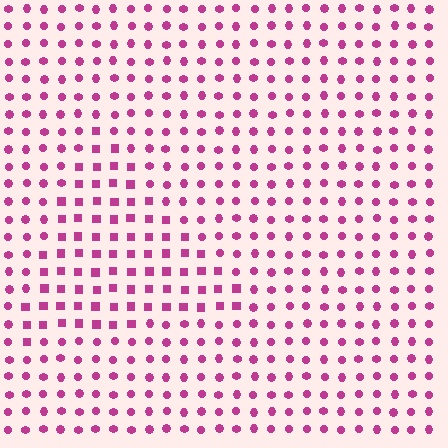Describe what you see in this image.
The image is filled with small magenta elements arranged in a uniform grid. A triangle-shaped region contains squares, while the surrounding area contains circles. The boundary is defined purely by the change in element shape.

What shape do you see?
I see a triangle.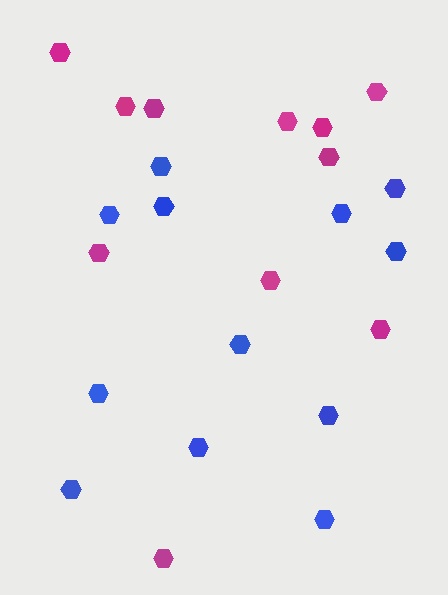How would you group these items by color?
There are 2 groups: one group of blue hexagons (12) and one group of magenta hexagons (11).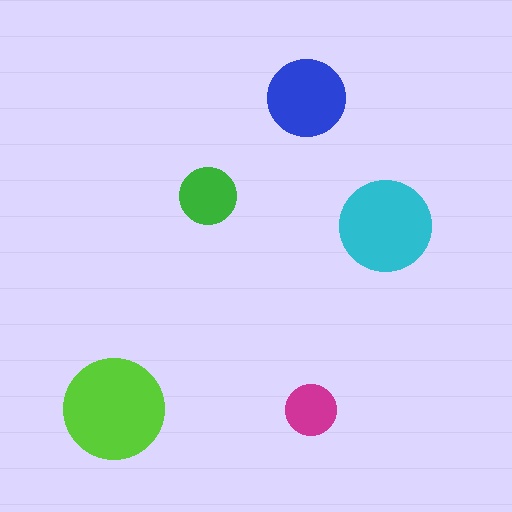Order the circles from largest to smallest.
the lime one, the cyan one, the blue one, the green one, the magenta one.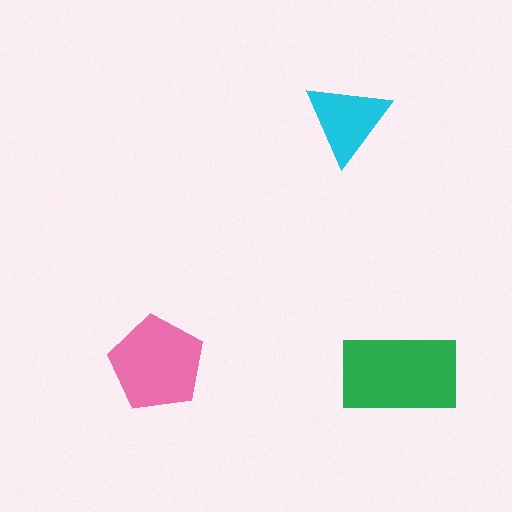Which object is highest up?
The cyan triangle is topmost.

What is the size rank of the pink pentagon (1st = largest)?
2nd.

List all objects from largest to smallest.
The green rectangle, the pink pentagon, the cyan triangle.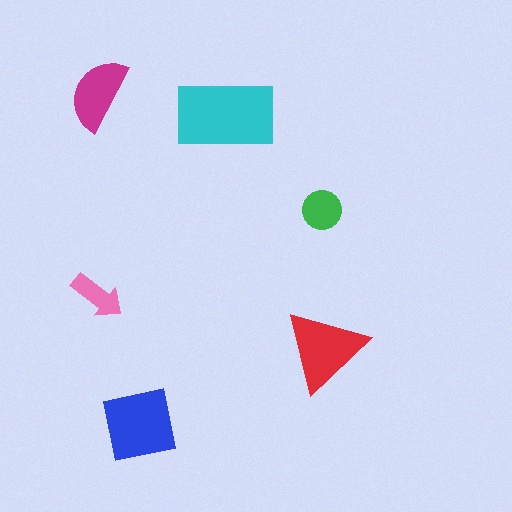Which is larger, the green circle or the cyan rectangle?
The cyan rectangle.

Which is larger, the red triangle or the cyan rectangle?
The cyan rectangle.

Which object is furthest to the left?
The magenta semicircle is leftmost.